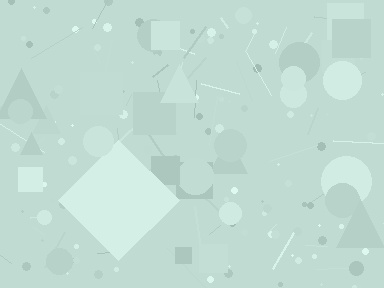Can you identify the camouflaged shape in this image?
The camouflaged shape is a diamond.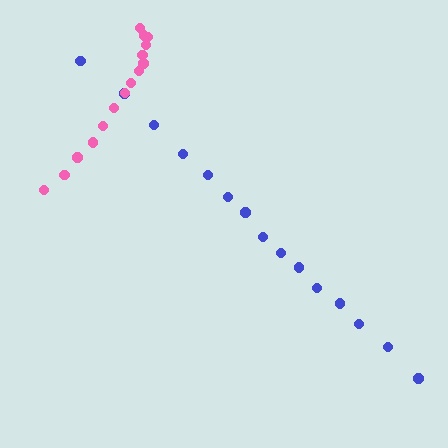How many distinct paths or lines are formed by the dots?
There are 2 distinct paths.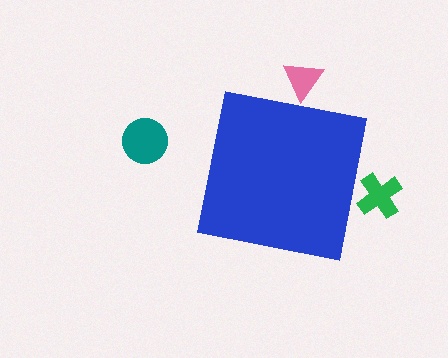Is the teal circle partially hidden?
No, the teal circle is fully visible.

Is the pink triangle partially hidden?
Yes, the pink triangle is partially hidden behind the blue square.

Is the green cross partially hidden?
Yes, the green cross is partially hidden behind the blue square.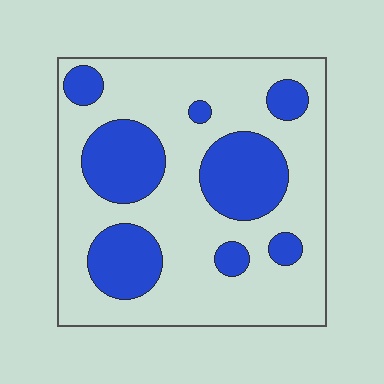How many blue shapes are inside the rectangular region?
8.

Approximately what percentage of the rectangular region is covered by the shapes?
Approximately 30%.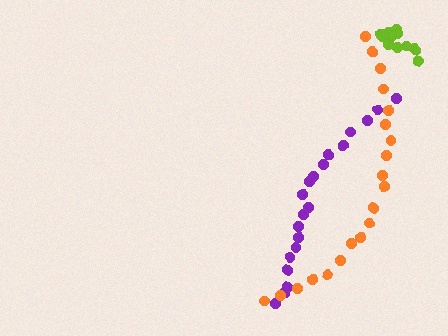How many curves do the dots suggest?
There are 3 distinct paths.